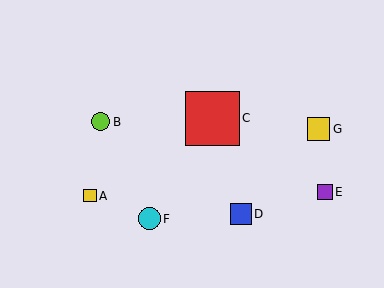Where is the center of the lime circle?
The center of the lime circle is at (101, 122).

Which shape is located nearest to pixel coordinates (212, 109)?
The red square (labeled C) at (212, 118) is nearest to that location.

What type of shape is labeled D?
Shape D is a blue square.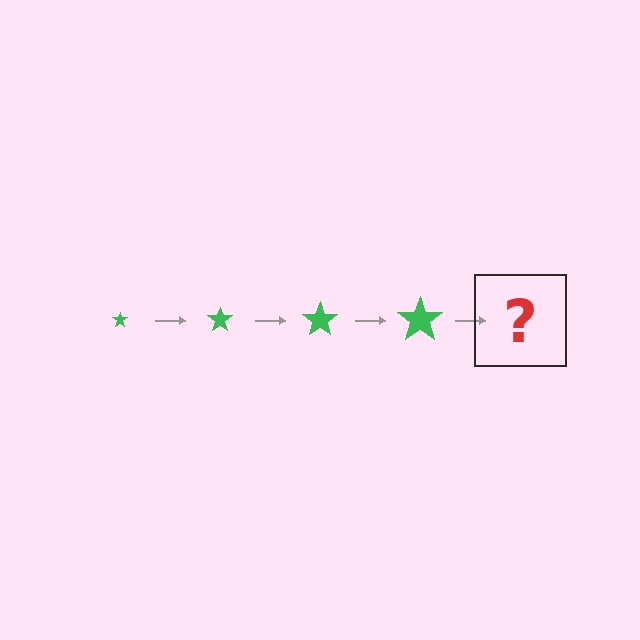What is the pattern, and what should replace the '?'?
The pattern is that the star gets progressively larger each step. The '?' should be a green star, larger than the previous one.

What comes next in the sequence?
The next element should be a green star, larger than the previous one.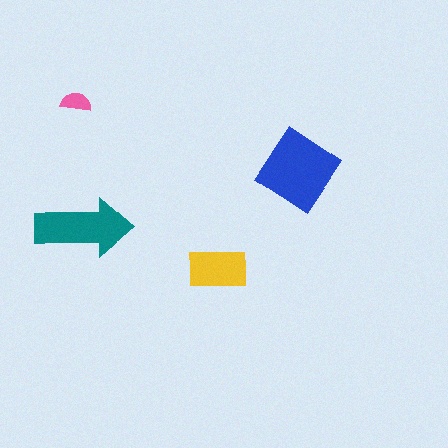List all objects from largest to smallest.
The blue diamond, the teal arrow, the yellow rectangle, the pink semicircle.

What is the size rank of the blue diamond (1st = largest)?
1st.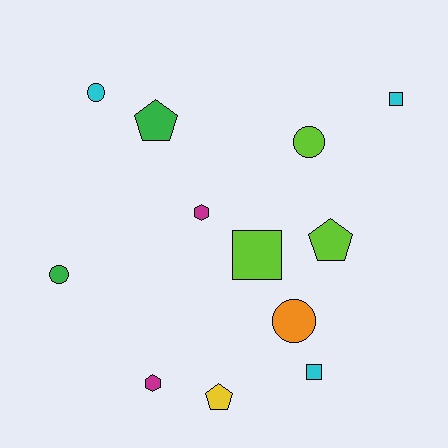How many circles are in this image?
There are 4 circles.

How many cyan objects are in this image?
There are 3 cyan objects.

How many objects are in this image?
There are 12 objects.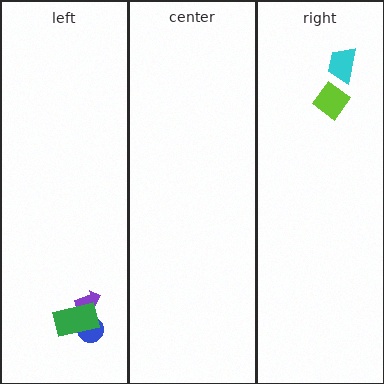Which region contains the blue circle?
The left region.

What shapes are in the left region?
The blue circle, the purple arrow, the green rectangle.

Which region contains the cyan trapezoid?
The right region.